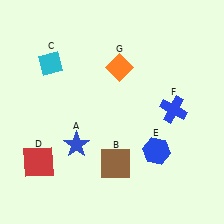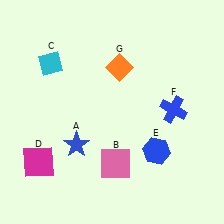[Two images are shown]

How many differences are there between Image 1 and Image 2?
There are 2 differences between the two images.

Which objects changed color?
B changed from brown to pink. D changed from red to magenta.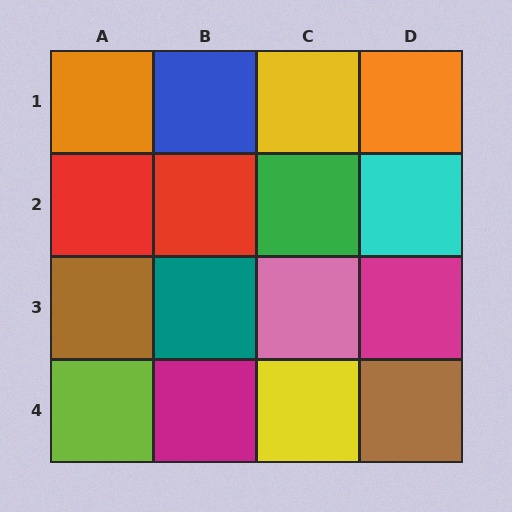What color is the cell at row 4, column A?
Lime.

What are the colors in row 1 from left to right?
Orange, blue, yellow, orange.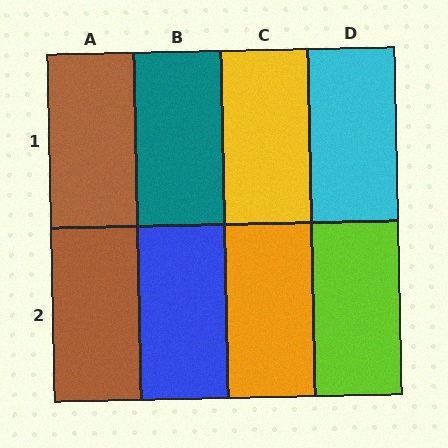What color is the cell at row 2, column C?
Orange.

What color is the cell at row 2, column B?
Blue.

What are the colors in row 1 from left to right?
Brown, teal, yellow, cyan.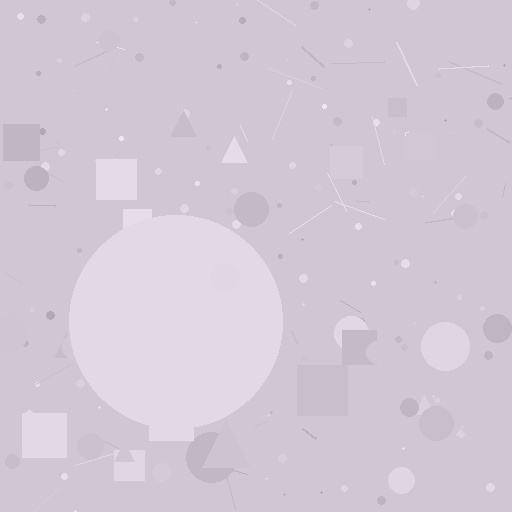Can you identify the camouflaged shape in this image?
The camouflaged shape is a circle.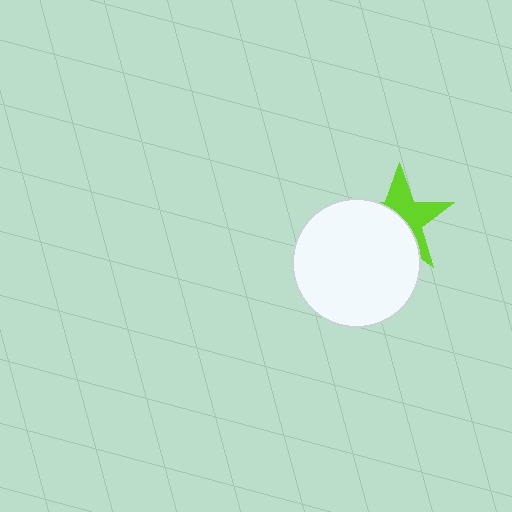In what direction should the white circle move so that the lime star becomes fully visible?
The white circle should move toward the lower-left. That is the shortest direction to clear the overlap and leave the lime star fully visible.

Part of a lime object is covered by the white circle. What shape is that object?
It is a star.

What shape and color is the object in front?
The object in front is a white circle.